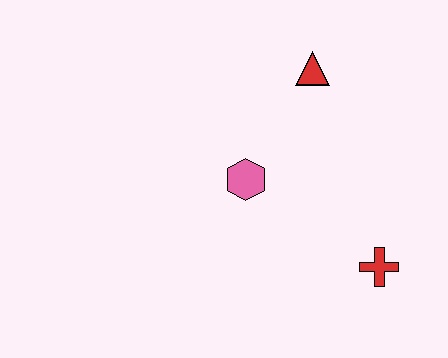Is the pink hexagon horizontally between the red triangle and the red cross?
No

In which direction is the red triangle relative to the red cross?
The red triangle is above the red cross.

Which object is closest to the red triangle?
The pink hexagon is closest to the red triangle.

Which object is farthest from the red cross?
The red triangle is farthest from the red cross.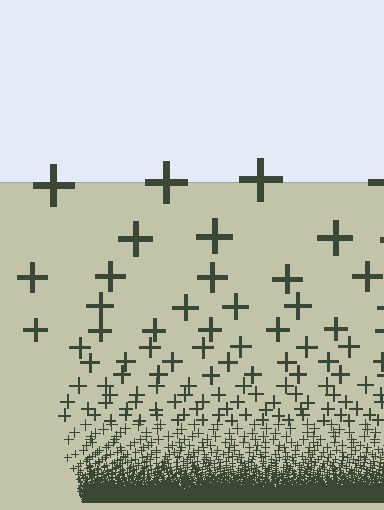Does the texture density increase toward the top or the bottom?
Density increases toward the bottom.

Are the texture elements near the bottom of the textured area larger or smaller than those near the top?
Smaller. The gradient is inverted — elements near the bottom are smaller and denser.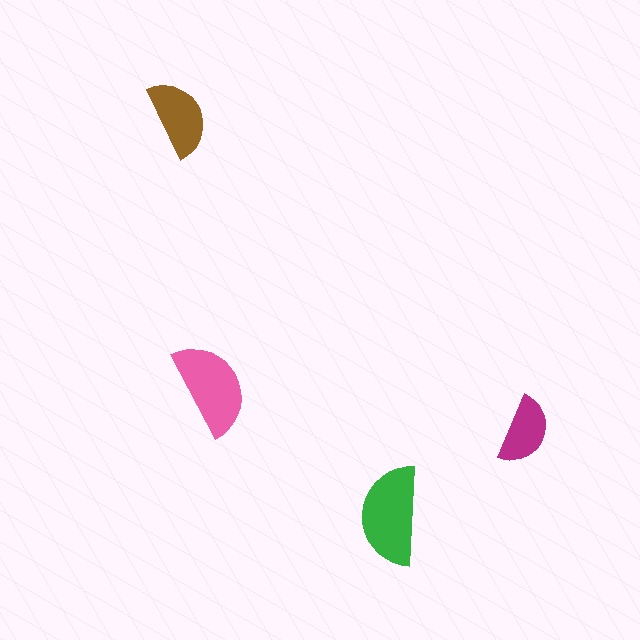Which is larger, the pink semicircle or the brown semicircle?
The pink one.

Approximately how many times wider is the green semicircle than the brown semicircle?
About 1.5 times wider.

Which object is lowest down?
The green semicircle is bottommost.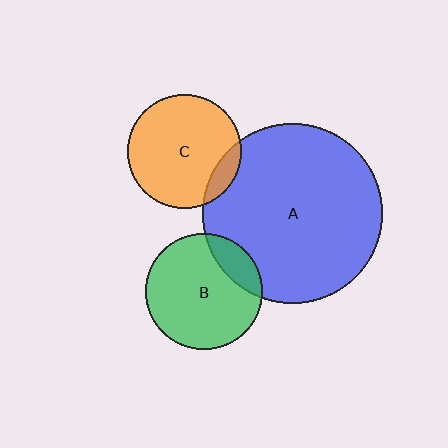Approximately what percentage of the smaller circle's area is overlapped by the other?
Approximately 10%.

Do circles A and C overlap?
Yes.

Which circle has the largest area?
Circle A (blue).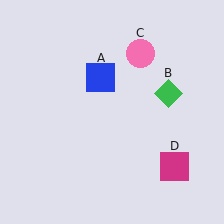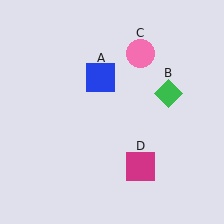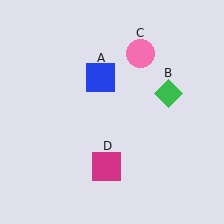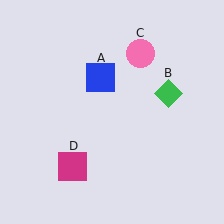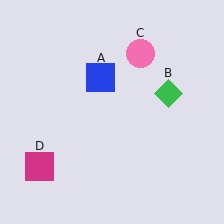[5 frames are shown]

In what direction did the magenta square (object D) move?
The magenta square (object D) moved left.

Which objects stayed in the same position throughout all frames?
Blue square (object A) and green diamond (object B) and pink circle (object C) remained stationary.